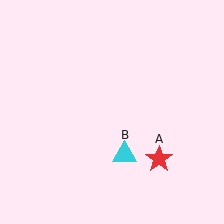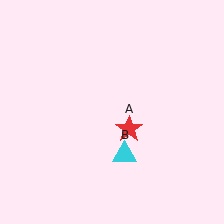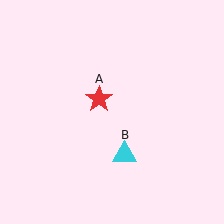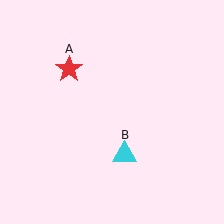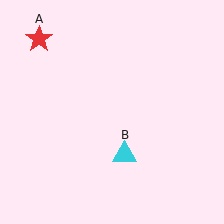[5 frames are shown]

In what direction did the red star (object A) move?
The red star (object A) moved up and to the left.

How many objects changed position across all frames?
1 object changed position: red star (object A).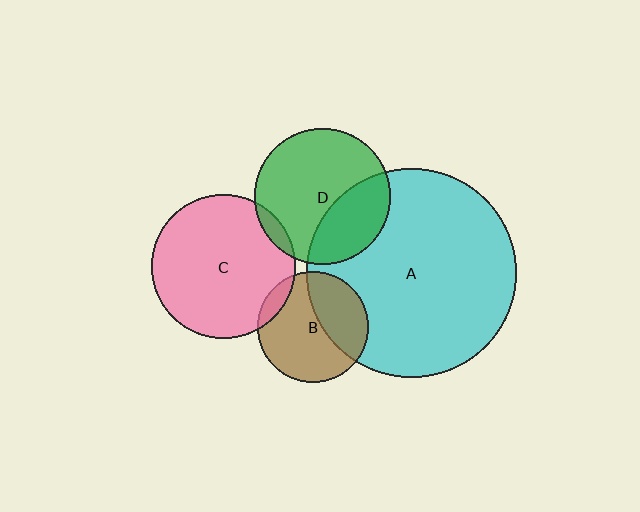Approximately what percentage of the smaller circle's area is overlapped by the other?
Approximately 5%.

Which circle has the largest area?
Circle A (cyan).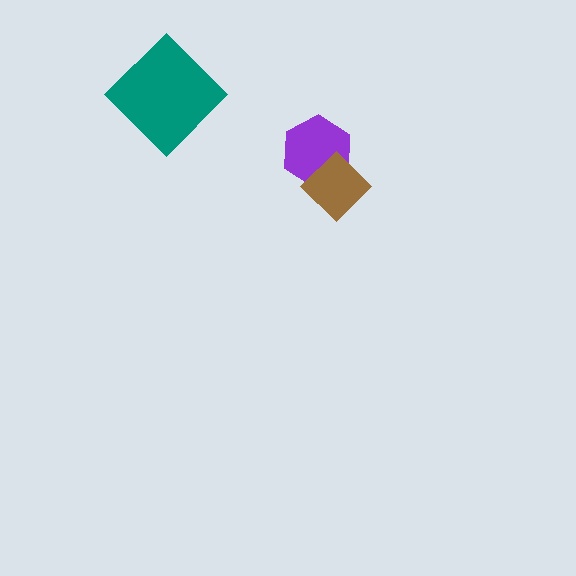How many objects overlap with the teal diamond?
0 objects overlap with the teal diamond.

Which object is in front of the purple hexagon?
The brown diamond is in front of the purple hexagon.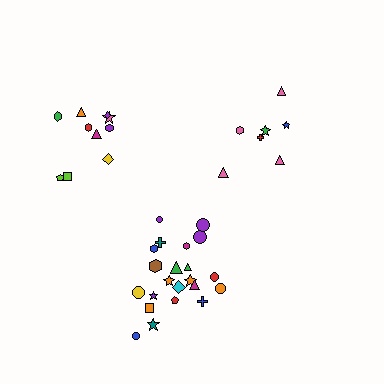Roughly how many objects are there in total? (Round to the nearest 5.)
Roughly 40 objects in total.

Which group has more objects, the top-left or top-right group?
The top-left group.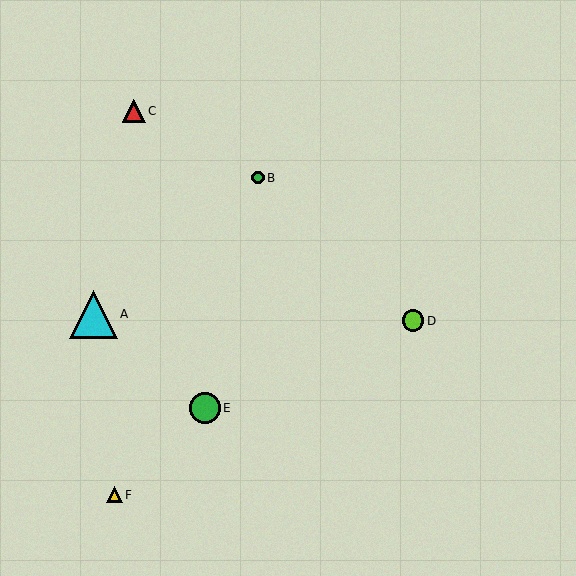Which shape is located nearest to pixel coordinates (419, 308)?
The lime circle (labeled D) at (413, 321) is nearest to that location.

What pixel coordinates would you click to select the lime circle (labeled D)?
Click at (413, 321) to select the lime circle D.